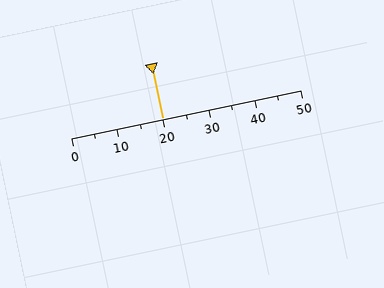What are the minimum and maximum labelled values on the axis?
The axis runs from 0 to 50.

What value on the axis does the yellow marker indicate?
The marker indicates approximately 20.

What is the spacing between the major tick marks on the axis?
The major ticks are spaced 10 apart.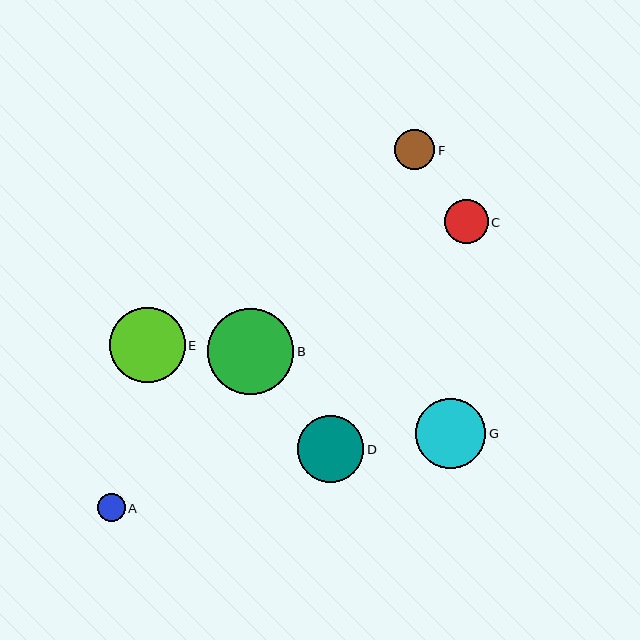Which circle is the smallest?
Circle A is the smallest with a size of approximately 27 pixels.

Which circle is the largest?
Circle B is the largest with a size of approximately 86 pixels.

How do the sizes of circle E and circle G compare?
Circle E and circle G are approximately the same size.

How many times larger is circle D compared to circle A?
Circle D is approximately 2.4 times the size of circle A.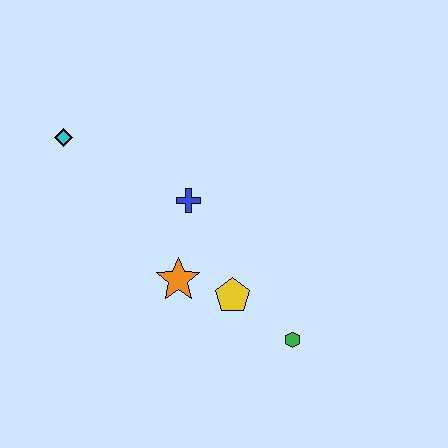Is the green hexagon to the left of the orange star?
No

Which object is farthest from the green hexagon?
The cyan diamond is farthest from the green hexagon.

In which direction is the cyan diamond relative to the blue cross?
The cyan diamond is to the left of the blue cross.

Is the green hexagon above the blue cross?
No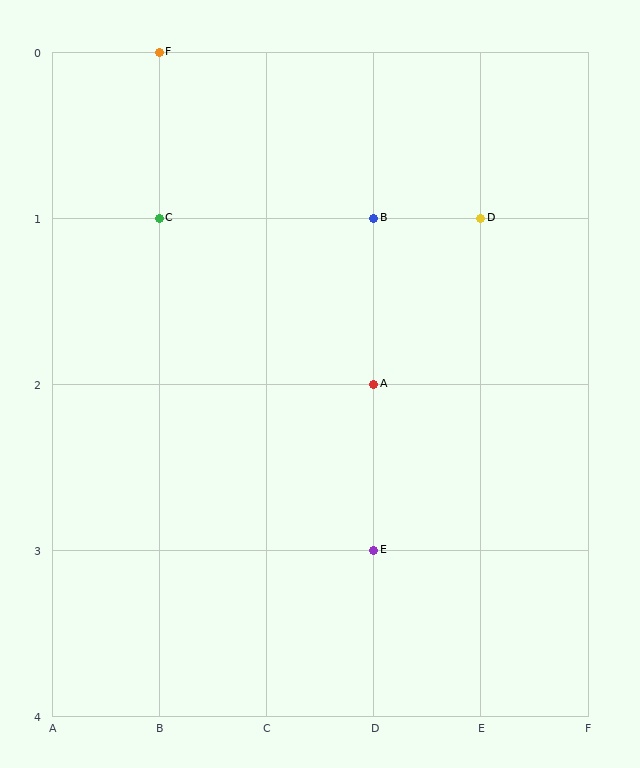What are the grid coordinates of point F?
Point F is at grid coordinates (B, 0).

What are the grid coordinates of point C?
Point C is at grid coordinates (B, 1).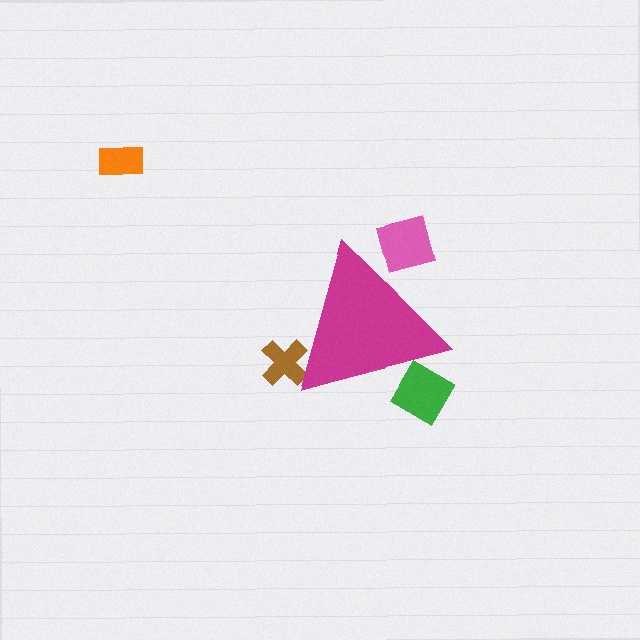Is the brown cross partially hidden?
Yes, the brown cross is partially hidden behind the magenta triangle.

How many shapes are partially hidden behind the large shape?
3 shapes are partially hidden.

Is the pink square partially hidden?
Yes, the pink square is partially hidden behind the magenta triangle.